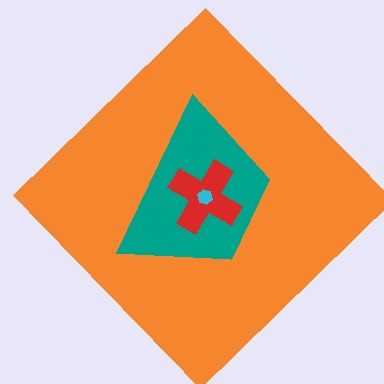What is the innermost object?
The cyan hexagon.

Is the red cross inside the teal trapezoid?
Yes.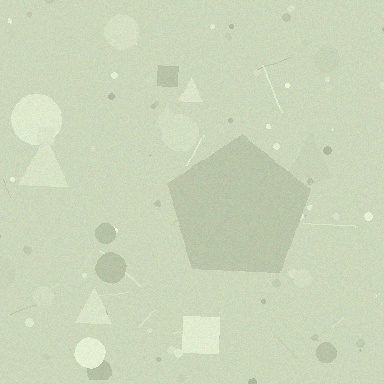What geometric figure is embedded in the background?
A pentagon is embedded in the background.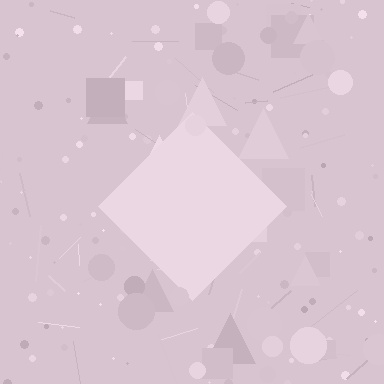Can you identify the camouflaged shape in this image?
The camouflaged shape is a diamond.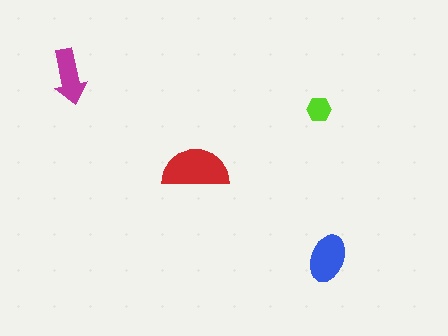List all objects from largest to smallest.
The red semicircle, the blue ellipse, the magenta arrow, the lime hexagon.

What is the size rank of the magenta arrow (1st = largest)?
3rd.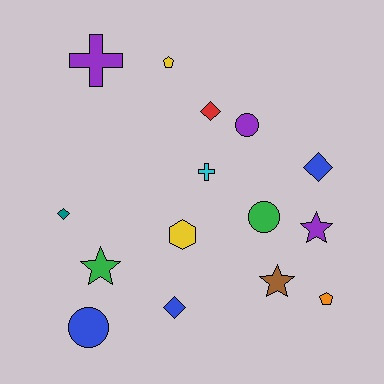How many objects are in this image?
There are 15 objects.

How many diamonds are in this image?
There are 4 diamonds.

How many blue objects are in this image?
There are 3 blue objects.